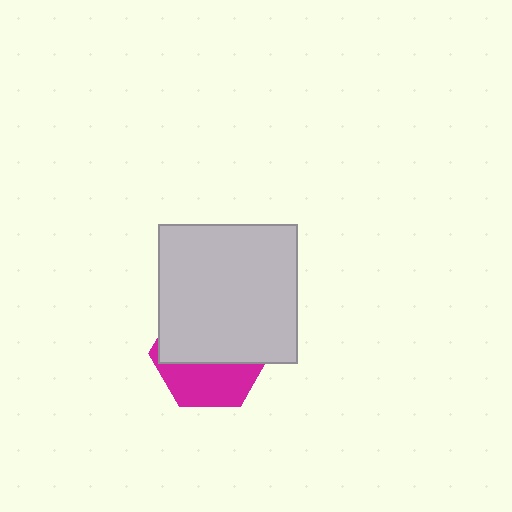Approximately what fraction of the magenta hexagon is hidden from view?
Roughly 60% of the magenta hexagon is hidden behind the light gray square.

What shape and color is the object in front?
The object in front is a light gray square.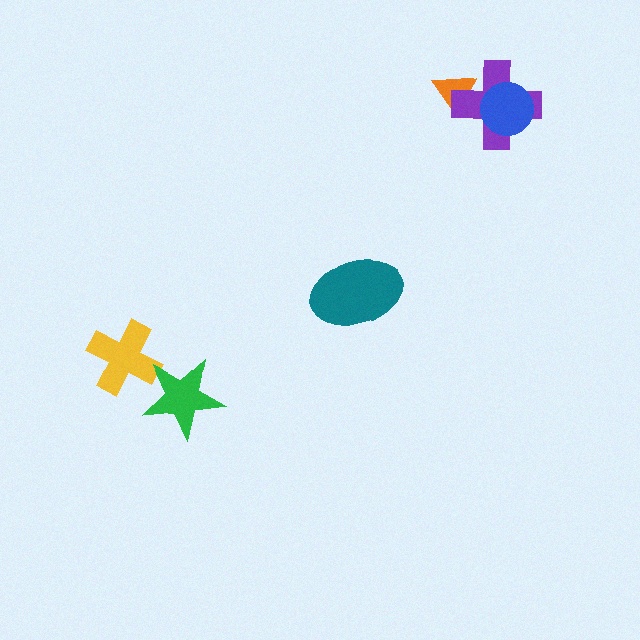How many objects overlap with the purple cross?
2 objects overlap with the purple cross.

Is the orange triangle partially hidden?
Yes, it is partially covered by another shape.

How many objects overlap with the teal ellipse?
0 objects overlap with the teal ellipse.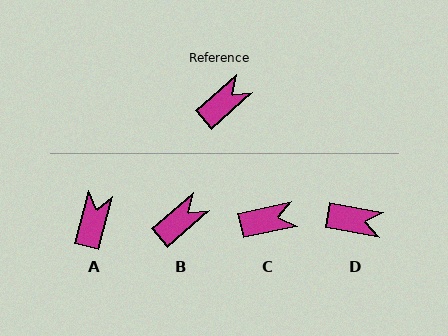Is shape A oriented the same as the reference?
No, it is off by about 34 degrees.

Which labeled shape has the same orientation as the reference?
B.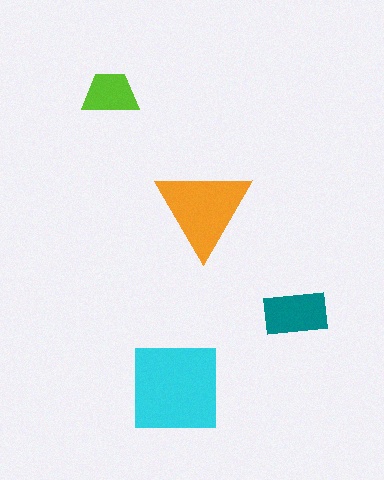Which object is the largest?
The cyan square.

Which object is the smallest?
The lime trapezoid.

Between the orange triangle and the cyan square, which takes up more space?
The cyan square.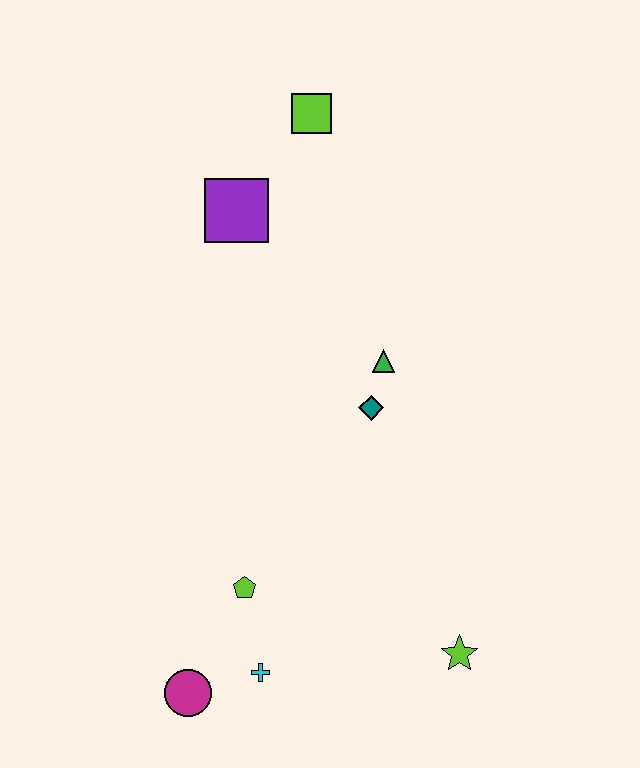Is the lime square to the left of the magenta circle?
No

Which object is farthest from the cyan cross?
The lime square is farthest from the cyan cross.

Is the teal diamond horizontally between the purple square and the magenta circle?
No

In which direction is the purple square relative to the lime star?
The purple square is above the lime star.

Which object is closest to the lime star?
The cyan cross is closest to the lime star.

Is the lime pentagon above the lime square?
No